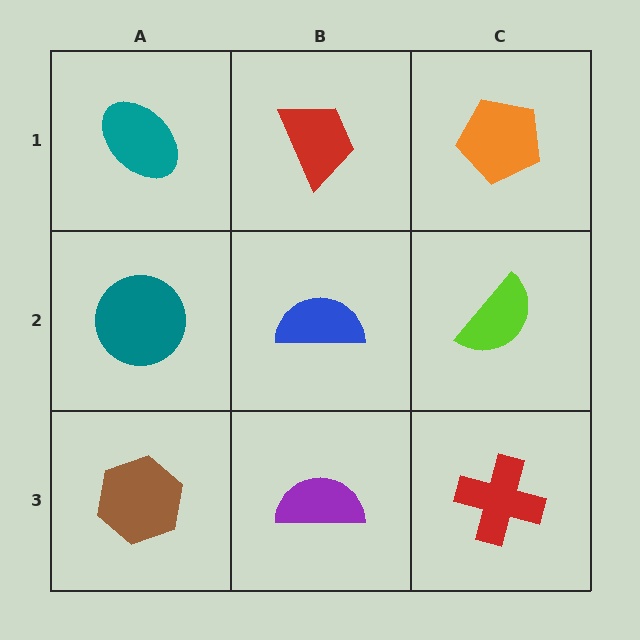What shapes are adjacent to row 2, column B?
A red trapezoid (row 1, column B), a purple semicircle (row 3, column B), a teal circle (row 2, column A), a lime semicircle (row 2, column C).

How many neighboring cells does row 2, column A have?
3.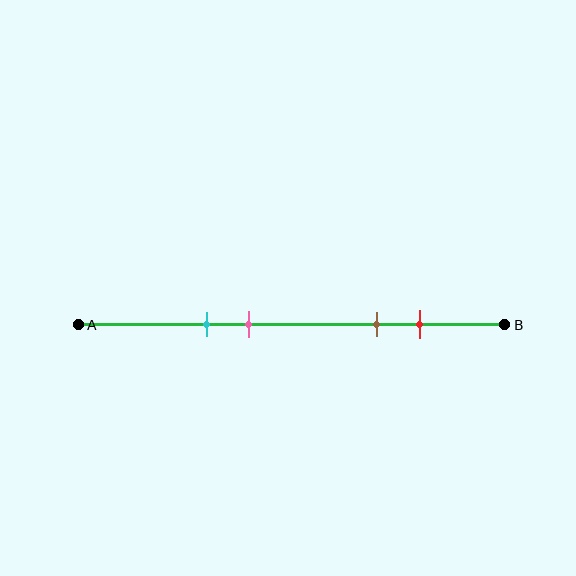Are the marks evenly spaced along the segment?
No, the marks are not evenly spaced.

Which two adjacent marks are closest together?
The cyan and pink marks are the closest adjacent pair.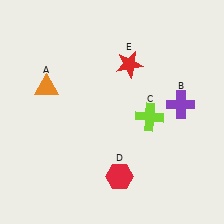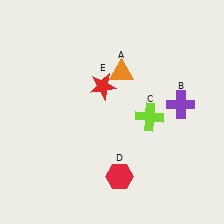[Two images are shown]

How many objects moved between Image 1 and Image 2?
2 objects moved between the two images.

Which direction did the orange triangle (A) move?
The orange triangle (A) moved right.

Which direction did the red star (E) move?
The red star (E) moved left.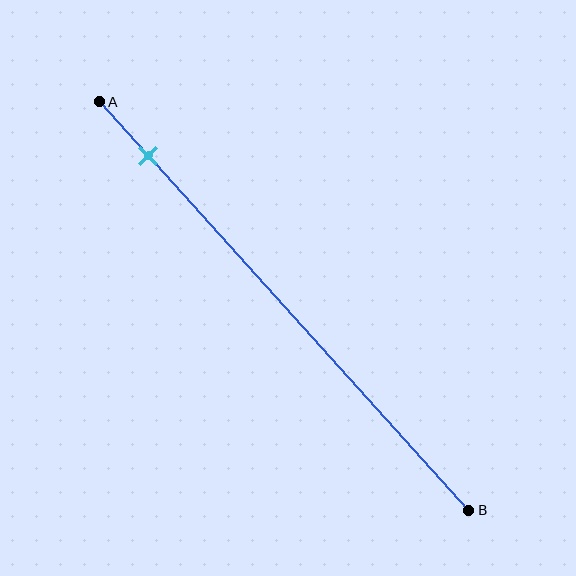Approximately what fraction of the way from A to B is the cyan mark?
The cyan mark is approximately 15% of the way from A to B.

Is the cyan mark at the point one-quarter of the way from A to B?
No, the mark is at about 15% from A, not at the 25% one-quarter point.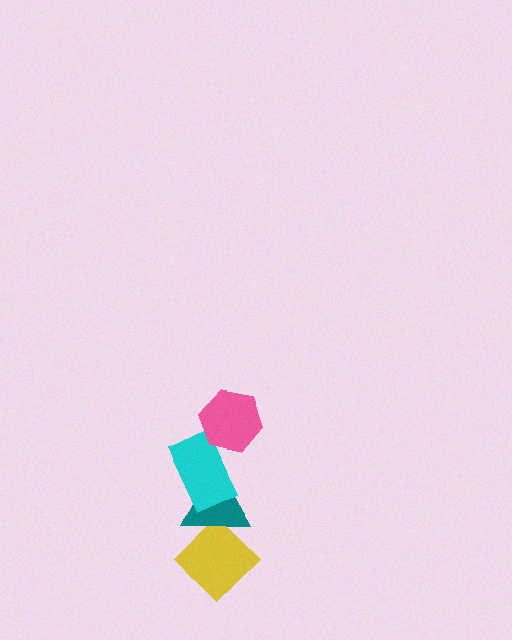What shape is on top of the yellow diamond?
The teal triangle is on top of the yellow diamond.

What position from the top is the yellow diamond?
The yellow diamond is 4th from the top.